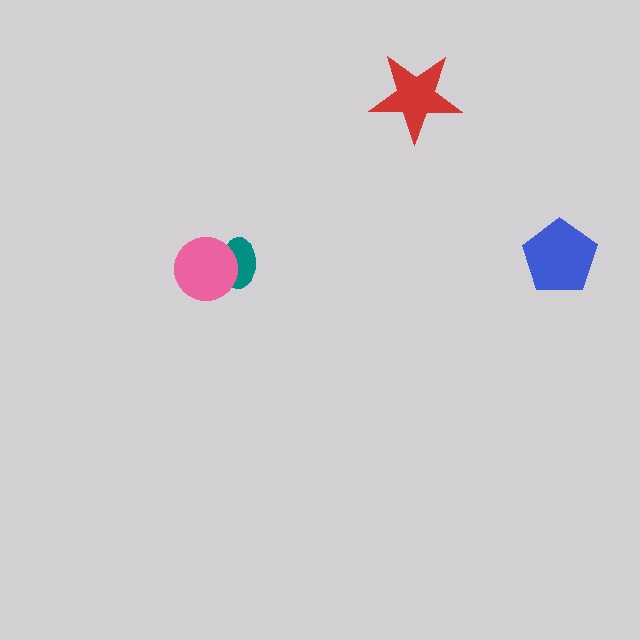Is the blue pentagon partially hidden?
No, no other shape covers it.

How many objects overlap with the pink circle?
1 object overlaps with the pink circle.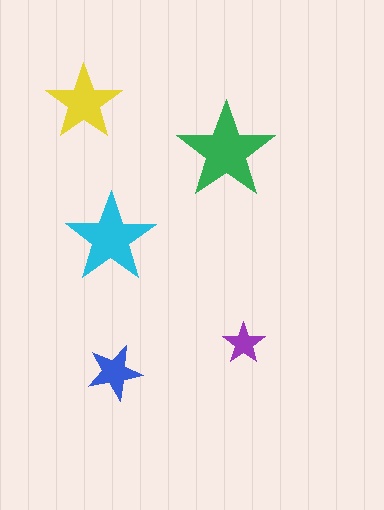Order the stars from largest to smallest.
the green one, the cyan one, the yellow one, the blue one, the purple one.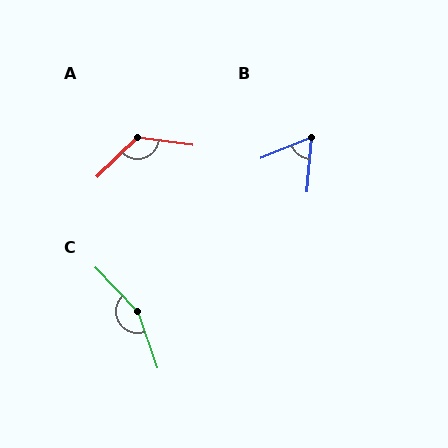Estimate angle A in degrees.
Approximately 128 degrees.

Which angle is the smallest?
B, at approximately 62 degrees.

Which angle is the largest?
C, at approximately 155 degrees.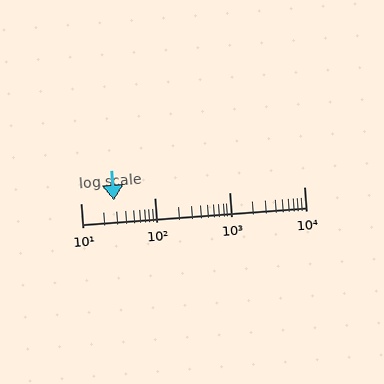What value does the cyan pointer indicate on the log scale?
The pointer indicates approximately 28.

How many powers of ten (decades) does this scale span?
The scale spans 3 decades, from 10 to 10000.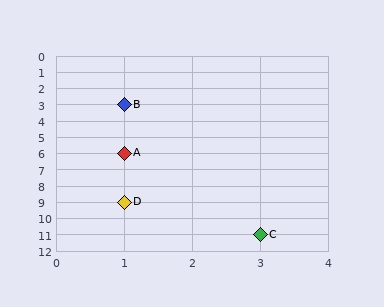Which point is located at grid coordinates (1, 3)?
Point B is at (1, 3).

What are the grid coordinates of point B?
Point B is at grid coordinates (1, 3).